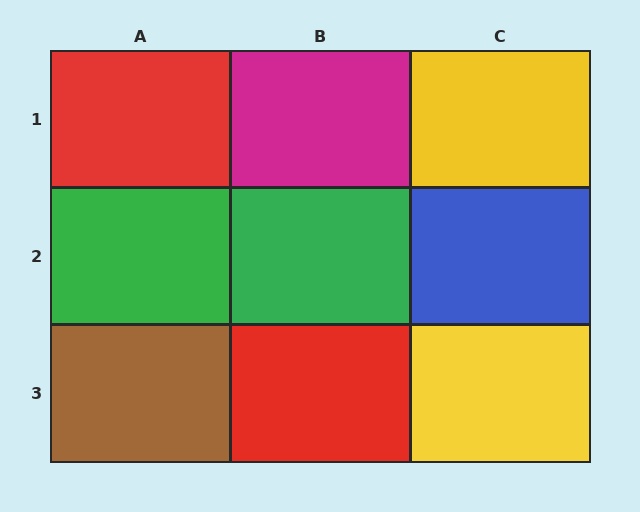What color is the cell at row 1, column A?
Red.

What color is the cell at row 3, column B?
Red.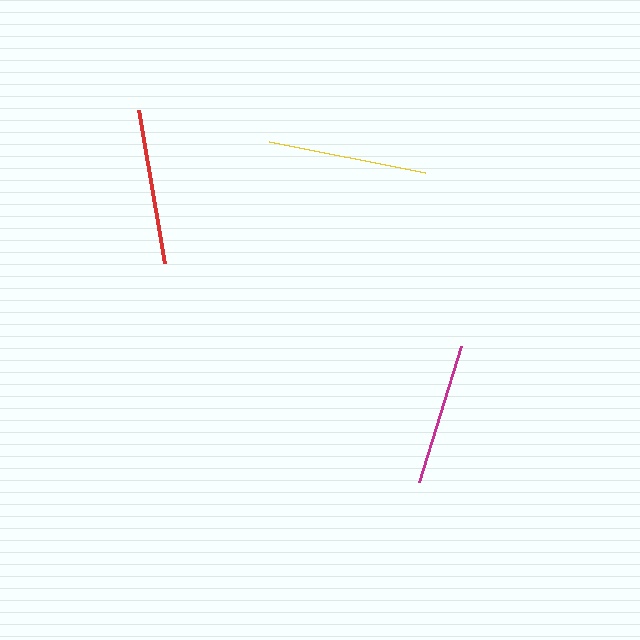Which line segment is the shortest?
The magenta line is the shortest at approximately 143 pixels.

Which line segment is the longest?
The yellow line is the longest at approximately 160 pixels.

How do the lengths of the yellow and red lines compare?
The yellow and red lines are approximately the same length.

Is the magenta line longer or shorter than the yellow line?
The yellow line is longer than the magenta line.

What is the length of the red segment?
The red segment is approximately 155 pixels long.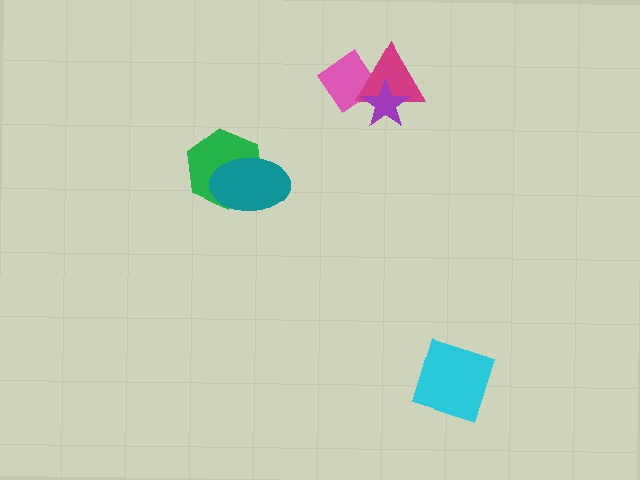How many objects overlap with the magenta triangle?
2 objects overlap with the magenta triangle.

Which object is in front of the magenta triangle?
The purple star is in front of the magenta triangle.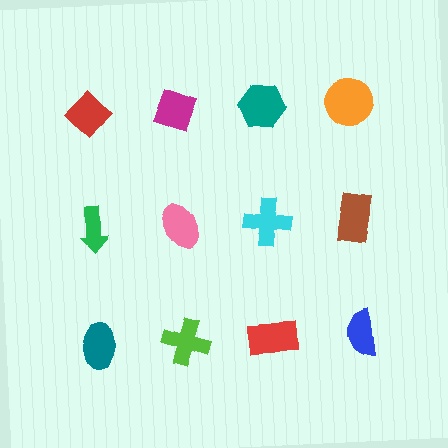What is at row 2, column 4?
A brown rectangle.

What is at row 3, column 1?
A teal ellipse.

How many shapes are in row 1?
4 shapes.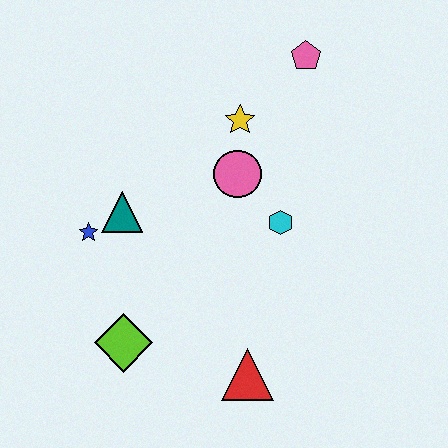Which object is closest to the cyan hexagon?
The pink circle is closest to the cyan hexagon.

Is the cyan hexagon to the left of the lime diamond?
No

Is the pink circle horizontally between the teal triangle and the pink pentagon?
Yes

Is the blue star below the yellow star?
Yes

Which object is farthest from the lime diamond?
The pink pentagon is farthest from the lime diamond.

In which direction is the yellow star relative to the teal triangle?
The yellow star is to the right of the teal triangle.